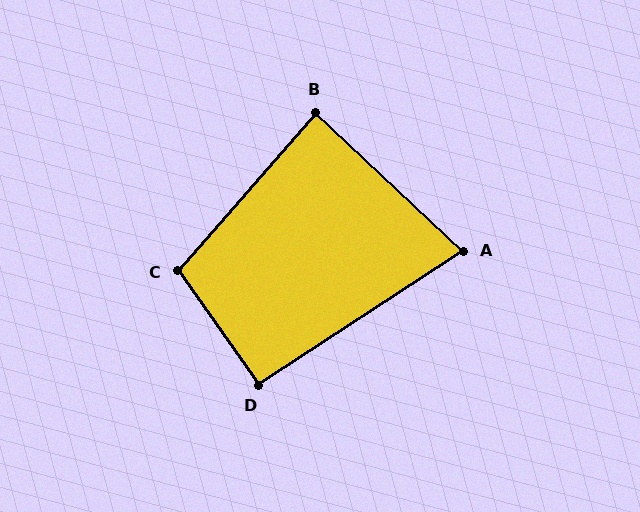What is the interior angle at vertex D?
Approximately 92 degrees (approximately right).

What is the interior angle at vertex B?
Approximately 88 degrees (approximately right).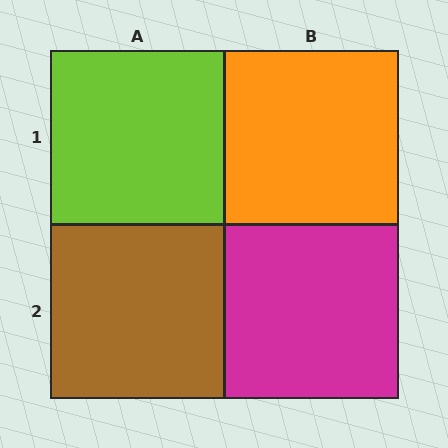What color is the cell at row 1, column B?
Orange.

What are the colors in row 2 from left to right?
Brown, magenta.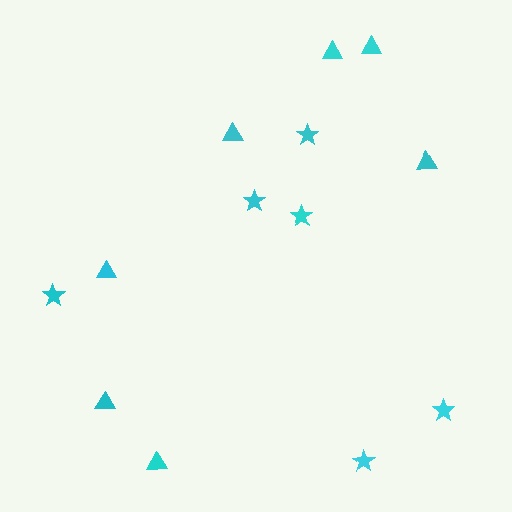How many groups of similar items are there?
There are 2 groups: one group of triangles (7) and one group of stars (6).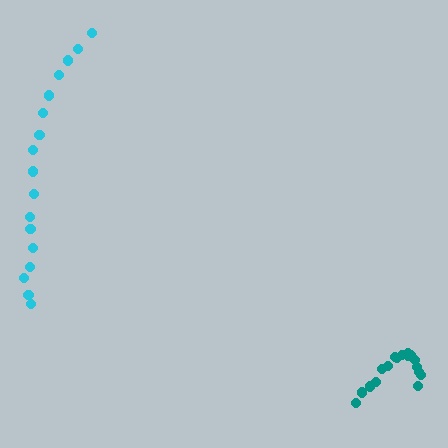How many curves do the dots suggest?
There are 2 distinct paths.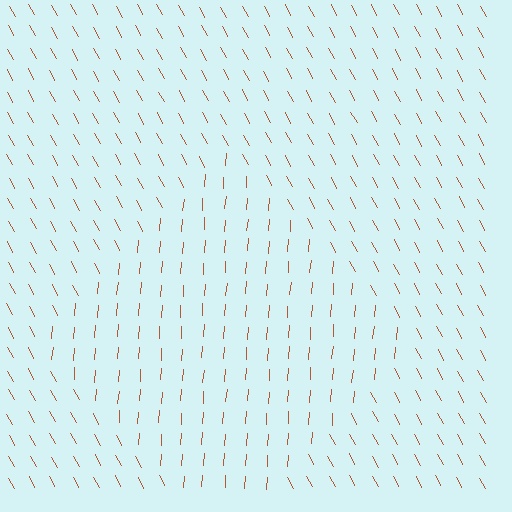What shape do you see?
I see a diamond.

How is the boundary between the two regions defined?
The boundary is defined purely by a change in line orientation (approximately 33 degrees difference). All lines are the same color and thickness.